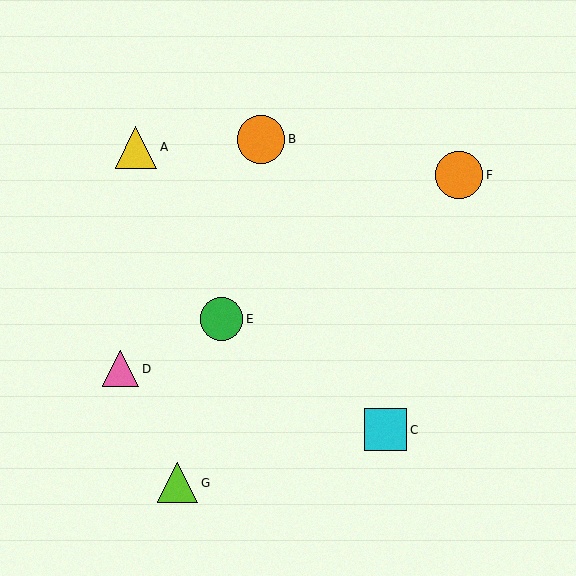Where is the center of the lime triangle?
The center of the lime triangle is at (178, 483).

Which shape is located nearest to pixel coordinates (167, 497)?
The lime triangle (labeled G) at (178, 483) is nearest to that location.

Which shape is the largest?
The orange circle (labeled F) is the largest.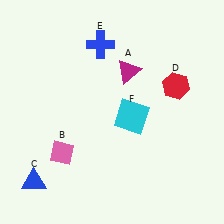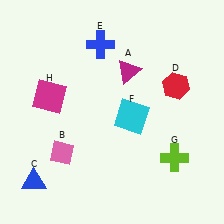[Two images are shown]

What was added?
A lime cross (G), a magenta square (H) were added in Image 2.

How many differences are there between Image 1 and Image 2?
There are 2 differences between the two images.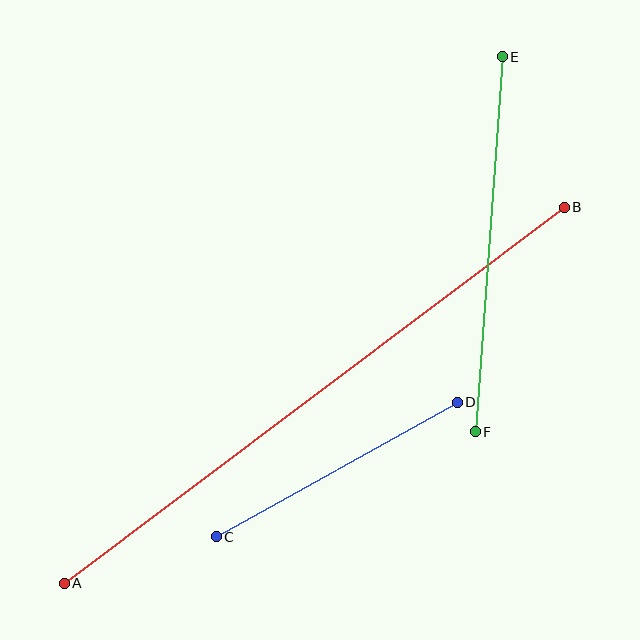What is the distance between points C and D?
The distance is approximately 276 pixels.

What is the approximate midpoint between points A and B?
The midpoint is at approximately (314, 395) pixels.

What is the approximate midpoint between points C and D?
The midpoint is at approximately (337, 470) pixels.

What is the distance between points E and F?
The distance is approximately 376 pixels.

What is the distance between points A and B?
The distance is approximately 626 pixels.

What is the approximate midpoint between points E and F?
The midpoint is at approximately (489, 244) pixels.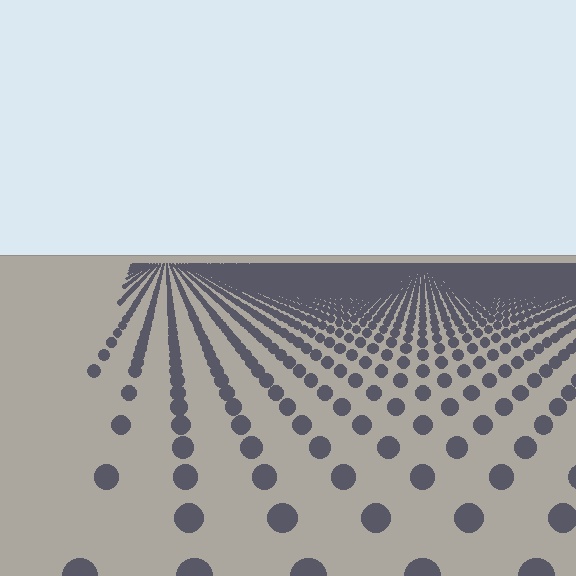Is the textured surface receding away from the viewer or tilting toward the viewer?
The surface is receding away from the viewer. Texture elements get smaller and denser toward the top.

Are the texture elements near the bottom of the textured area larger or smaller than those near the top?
Larger. Near the bottom, elements are closer to the viewer and appear at a bigger on-screen size.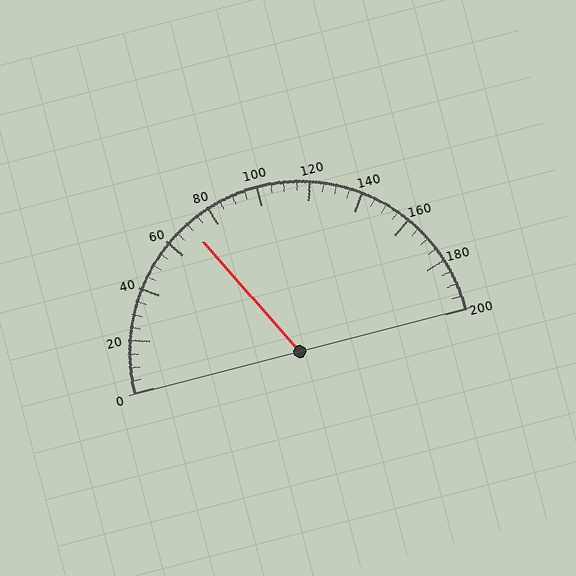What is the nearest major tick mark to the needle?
The nearest major tick mark is 80.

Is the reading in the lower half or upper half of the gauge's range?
The reading is in the lower half of the range (0 to 200).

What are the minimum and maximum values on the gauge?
The gauge ranges from 0 to 200.